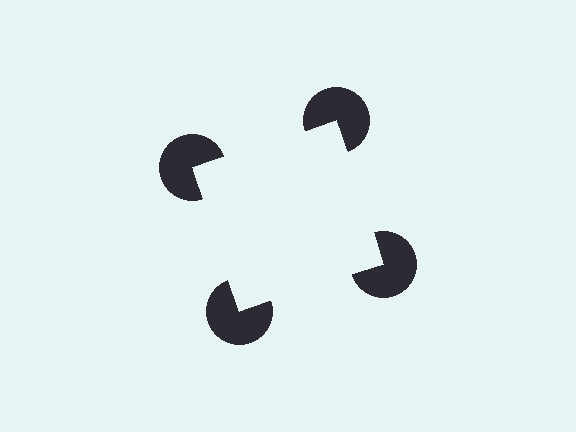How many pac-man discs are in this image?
There are 4 — one at each vertex of the illusory square.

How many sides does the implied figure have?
4 sides.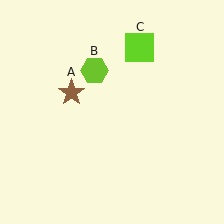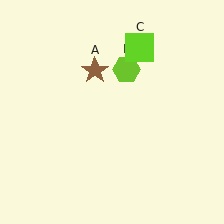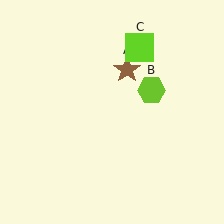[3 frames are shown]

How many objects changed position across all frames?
2 objects changed position: brown star (object A), lime hexagon (object B).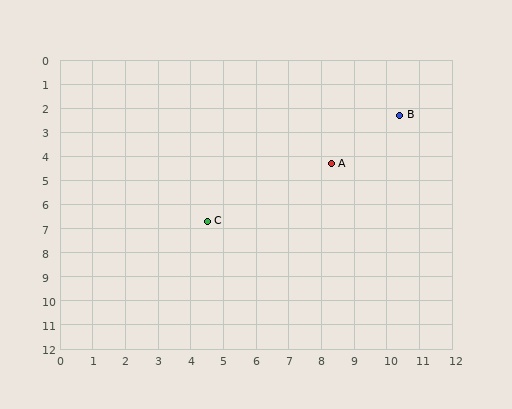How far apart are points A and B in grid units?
Points A and B are about 2.9 grid units apart.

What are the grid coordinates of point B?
Point B is at approximately (10.4, 2.3).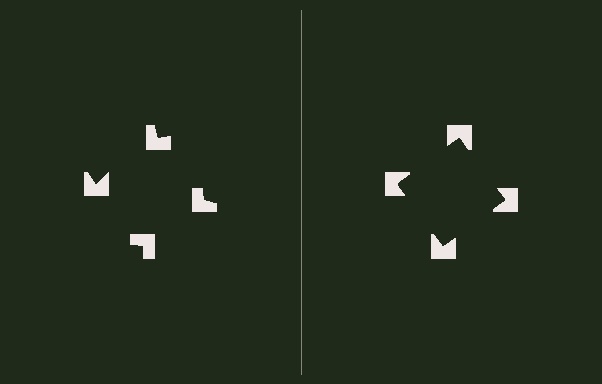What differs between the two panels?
The notched squares are positioned identically on both sides; only the wedge orientations differ. On the right they align to a square; on the left they are misaligned.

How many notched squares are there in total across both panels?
8 — 4 on each side.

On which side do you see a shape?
An illusory square appears on the right side. On the left side the wedge cuts are rotated, so no coherent shape forms.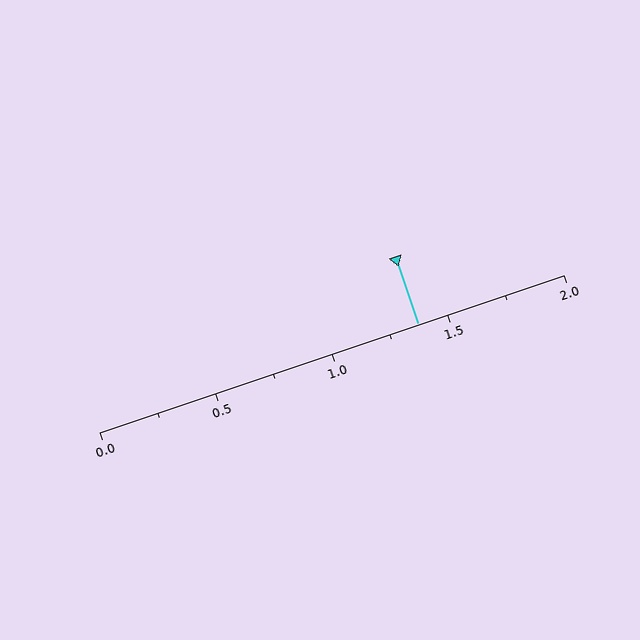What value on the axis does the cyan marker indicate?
The marker indicates approximately 1.38.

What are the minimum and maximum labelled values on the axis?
The axis runs from 0.0 to 2.0.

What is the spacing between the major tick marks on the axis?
The major ticks are spaced 0.5 apart.